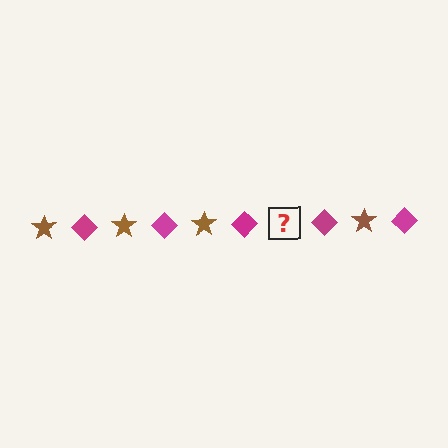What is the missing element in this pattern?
The missing element is a brown star.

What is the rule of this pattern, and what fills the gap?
The rule is that the pattern alternates between brown star and magenta diamond. The gap should be filled with a brown star.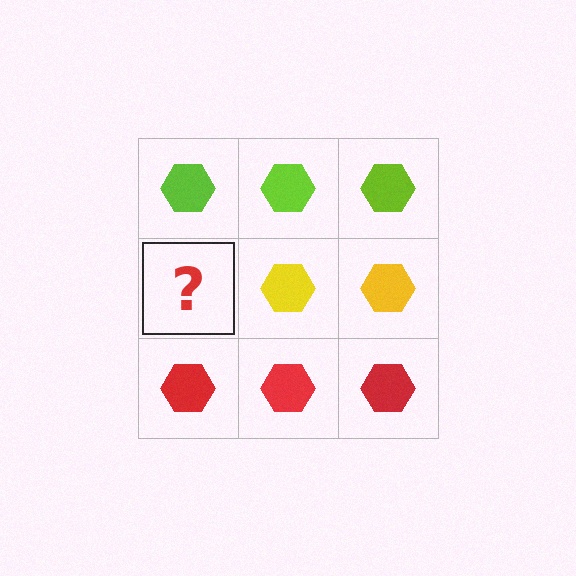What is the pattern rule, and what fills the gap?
The rule is that each row has a consistent color. The gap should be filled with a yellow hexagon.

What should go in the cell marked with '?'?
The missing cell should contain a yellow hexagon.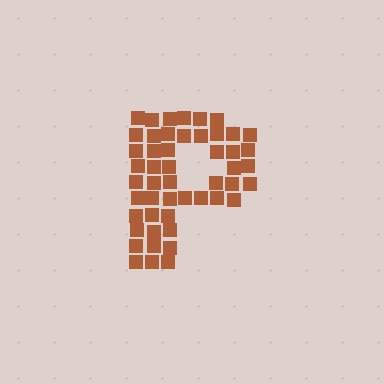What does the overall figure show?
The overall figure shows the letter P.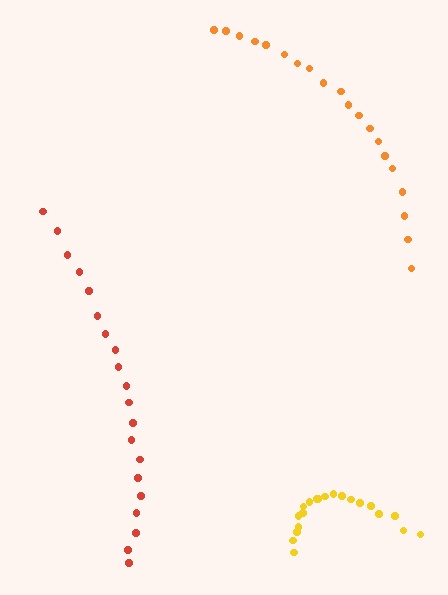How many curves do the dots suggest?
There are 3 distinct paths.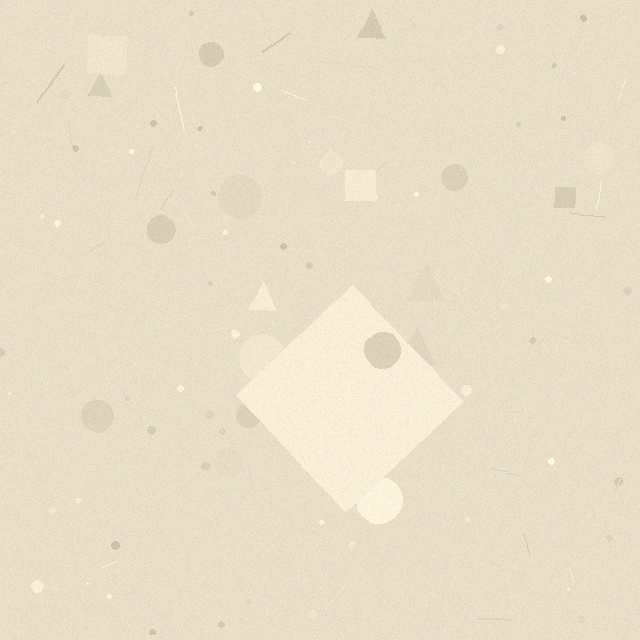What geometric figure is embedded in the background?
A diamond is embedded in the background.